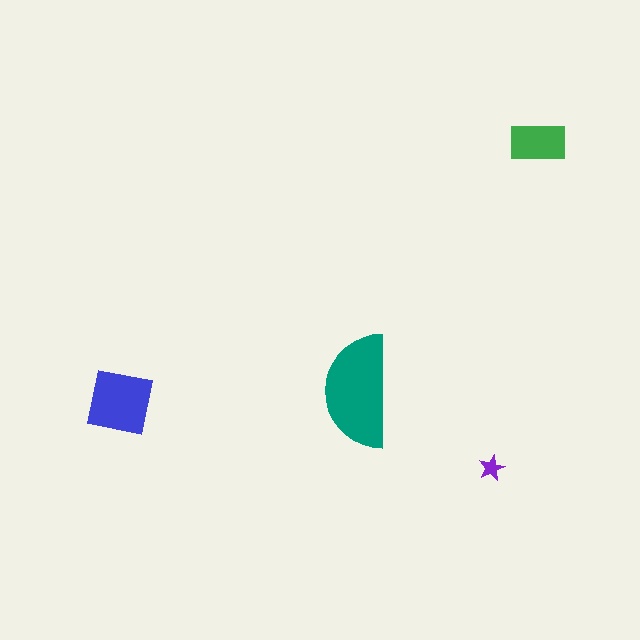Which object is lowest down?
The purple star is bottommost.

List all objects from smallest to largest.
The purple star, the green rectangle, the blue square, the teal semicircle.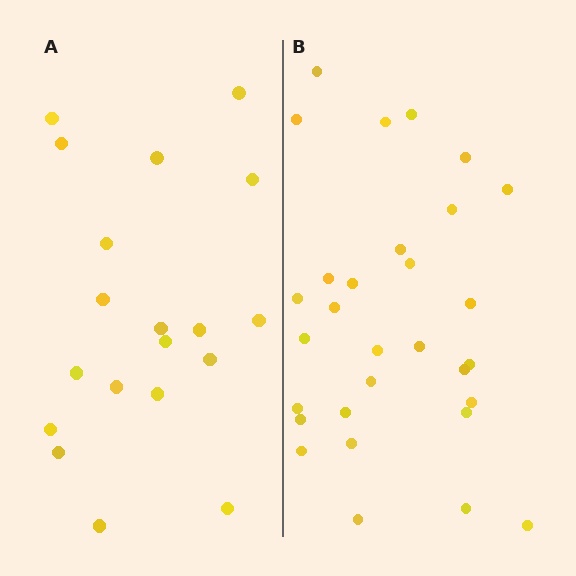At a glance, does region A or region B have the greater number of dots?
Region B (the right region) has more dots.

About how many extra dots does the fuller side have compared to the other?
Region B has roughly 12 or so more dots than region A.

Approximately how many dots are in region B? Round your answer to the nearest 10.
About 30 dots.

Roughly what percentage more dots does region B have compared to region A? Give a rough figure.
About 60% more.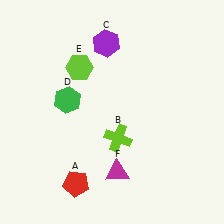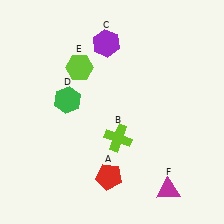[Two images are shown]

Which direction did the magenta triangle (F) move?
The magenta triangle (F) moved right.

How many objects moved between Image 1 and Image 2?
2 objects moved between the two images.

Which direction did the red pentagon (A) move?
The red pentagon (A) moved right.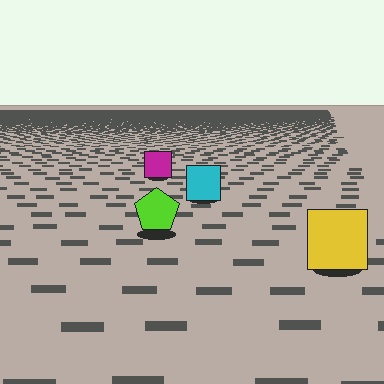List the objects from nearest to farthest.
From nearest to farthest: the yellow square, the lime pentagon, the cyan square, the magenta square.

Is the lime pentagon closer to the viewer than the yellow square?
No. The yellow square is closer — you can tell from the texture gradient: the ground texture is coarser near it.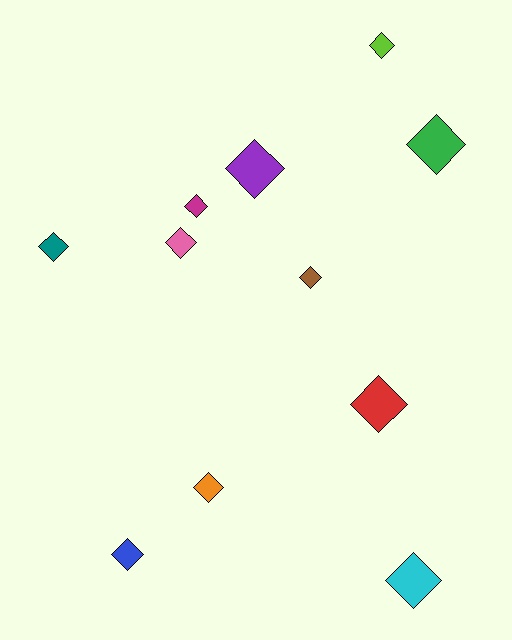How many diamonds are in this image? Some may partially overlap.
There are 11 diamonds.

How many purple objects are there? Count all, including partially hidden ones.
There is 1 purple object.